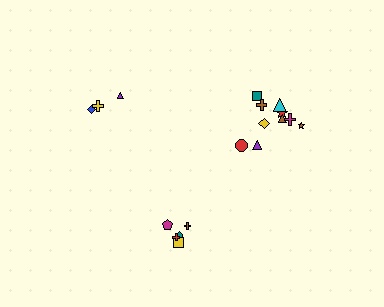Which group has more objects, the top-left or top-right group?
The top-right group.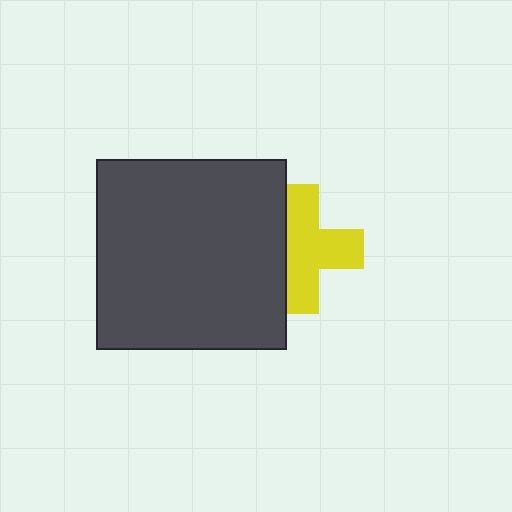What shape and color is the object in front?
The object in front is a dark gray square.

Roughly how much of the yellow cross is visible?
Most of it is visible (roughly 68%).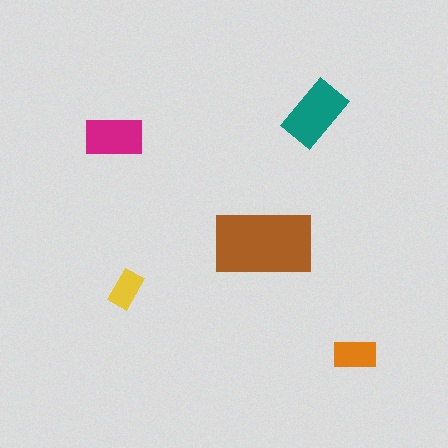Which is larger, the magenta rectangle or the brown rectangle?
The brown one.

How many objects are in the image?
There are 5 objects in the image.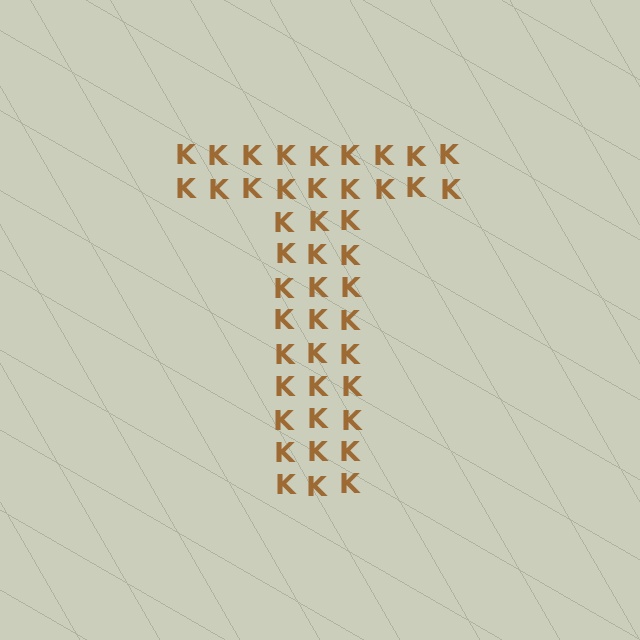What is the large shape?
The large shape is the letter T.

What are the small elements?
The small elements are letter K's.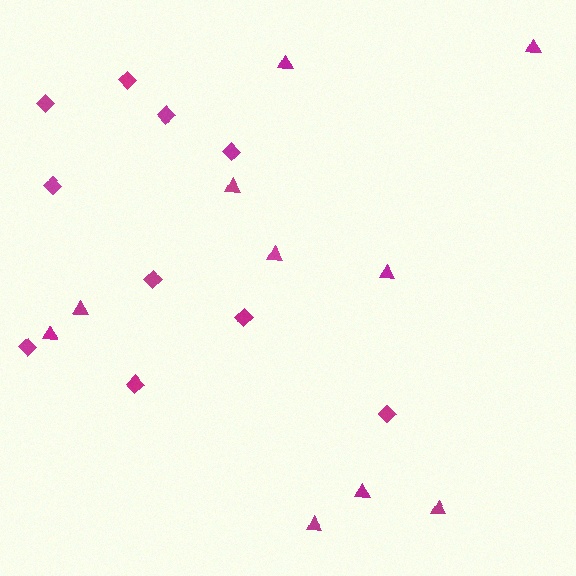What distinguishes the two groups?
There are 2 groups: one group of triangles (10) and one group of diamonds (10).